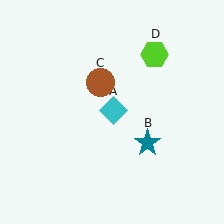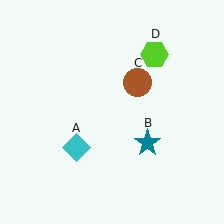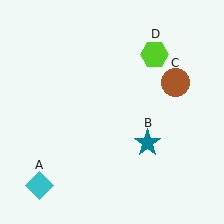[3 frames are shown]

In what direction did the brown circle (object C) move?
The brown circle (object C) moved right.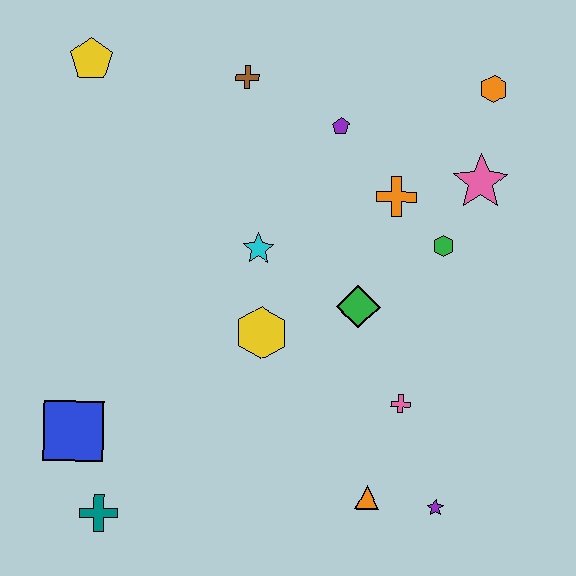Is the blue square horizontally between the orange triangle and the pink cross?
No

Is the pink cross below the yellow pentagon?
Yes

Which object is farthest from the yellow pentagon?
The purple star is farthest from the yellow pentagon.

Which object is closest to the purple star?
The orange triangle is closest to the purple star.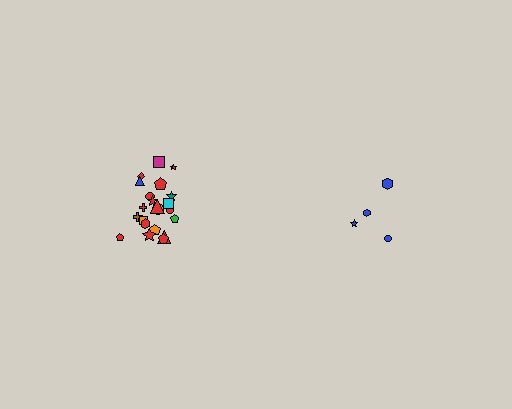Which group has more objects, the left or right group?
The left group.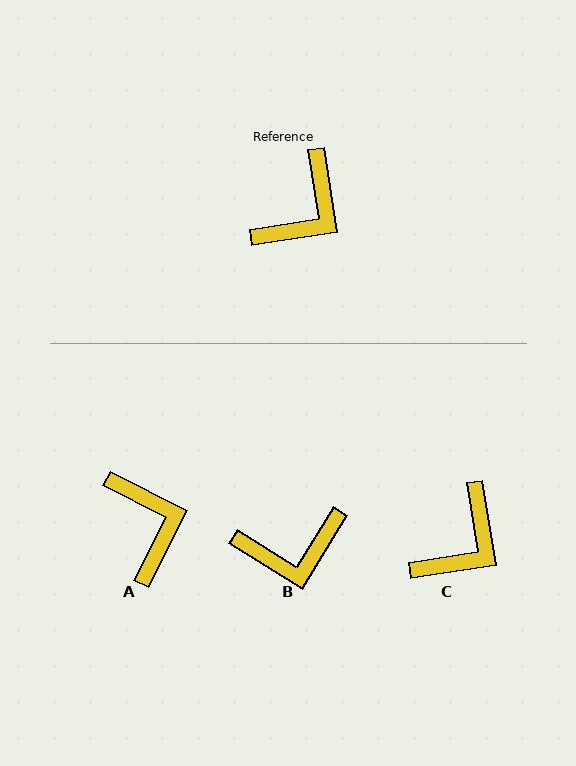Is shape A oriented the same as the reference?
No, it is off by about 54 degrees.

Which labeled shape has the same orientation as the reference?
C.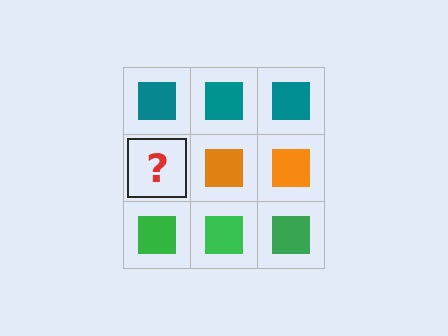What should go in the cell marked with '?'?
The missing cell should contain an orange square.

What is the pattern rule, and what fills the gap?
The rule is that each row has a consistent color. The gap should be filled with an orange square.